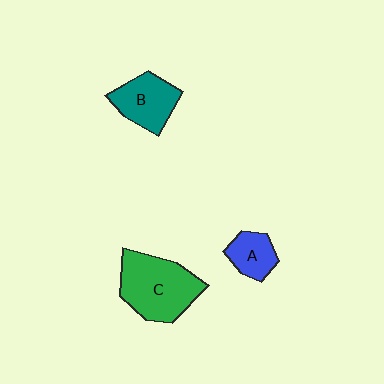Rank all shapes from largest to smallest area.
From largest to smallest: C (green), B (teal), A (blue).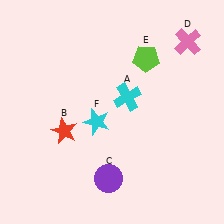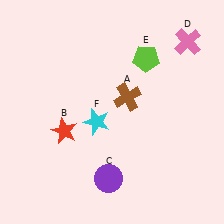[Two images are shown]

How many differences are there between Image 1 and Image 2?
There is 1 difference between the two images.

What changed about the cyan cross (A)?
In Image 1, A is cyan. In Image 2, it changed to brown.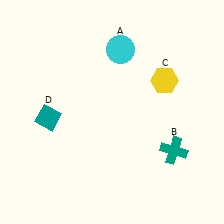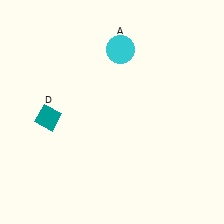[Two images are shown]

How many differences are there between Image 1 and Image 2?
There are 2 differences between the two images.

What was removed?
The teal cross (B), the yellow hexagon (C) were removed in Image 2.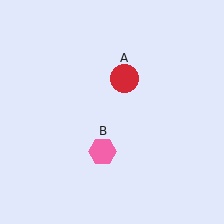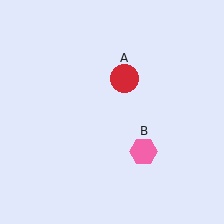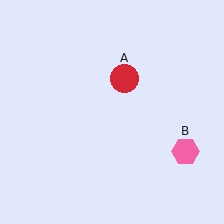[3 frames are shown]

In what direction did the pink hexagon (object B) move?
The pink hexagon (object B) moved right.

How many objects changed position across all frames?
1 object changed position: pink hexagon (object B).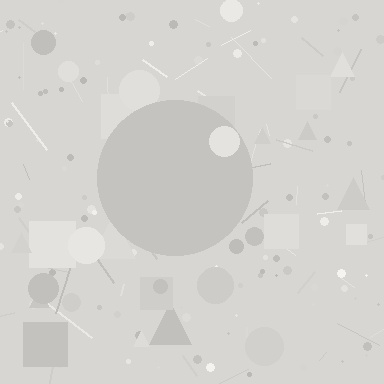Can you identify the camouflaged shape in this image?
The camouflaged shape is a circle.